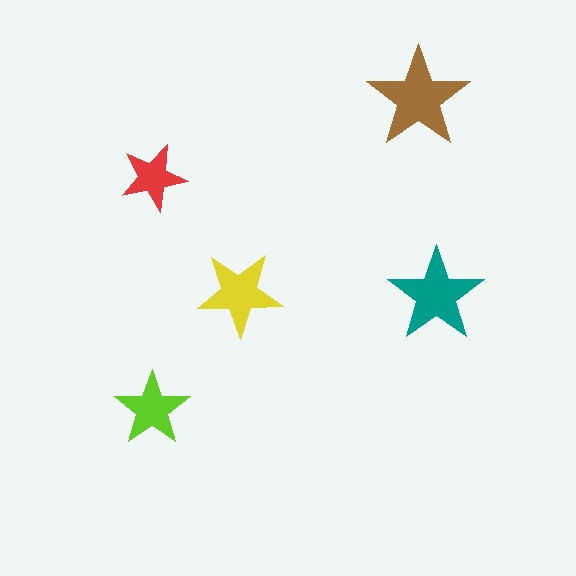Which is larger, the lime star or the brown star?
The brown one.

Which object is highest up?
The brown star is topmost.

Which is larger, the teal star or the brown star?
The brown one.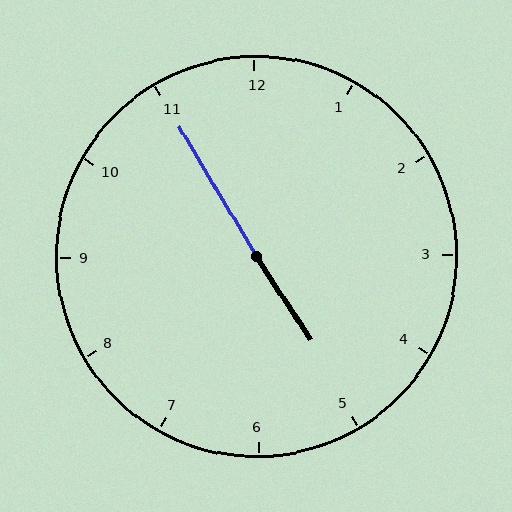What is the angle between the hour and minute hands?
Approximately 178 degrees.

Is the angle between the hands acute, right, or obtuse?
It is obtuse.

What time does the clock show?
4:55.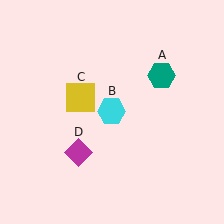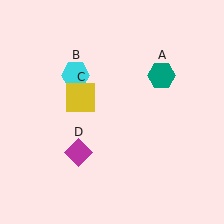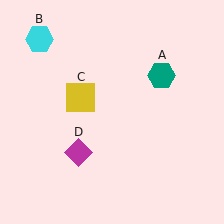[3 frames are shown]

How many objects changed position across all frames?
1 object changed position: cyan hexagon (object B).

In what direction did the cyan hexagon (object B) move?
The cyan hexagon (object B) moved up and to the left.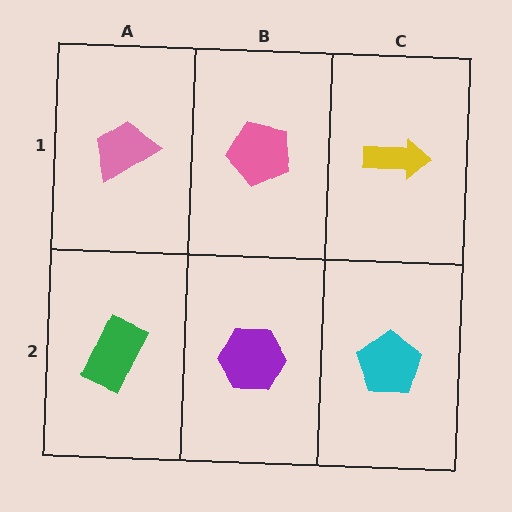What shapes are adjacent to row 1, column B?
A purple hexagon (row 2, column B), a pink trapezoid (row 1, column A), a yellow arrow (row 1, column C).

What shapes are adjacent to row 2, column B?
A pink pentagon (row 1, column B), a green rectangle (row 2, column A), a cyan pentagon (row 2, column C).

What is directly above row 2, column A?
A pink trapezoid.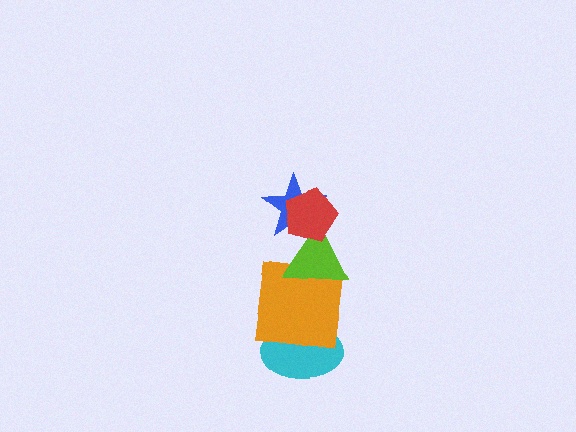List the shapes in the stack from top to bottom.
From top to bottom: the red pentagon, the blue star, the lime triangle, the orange square, the cyan ellipse.